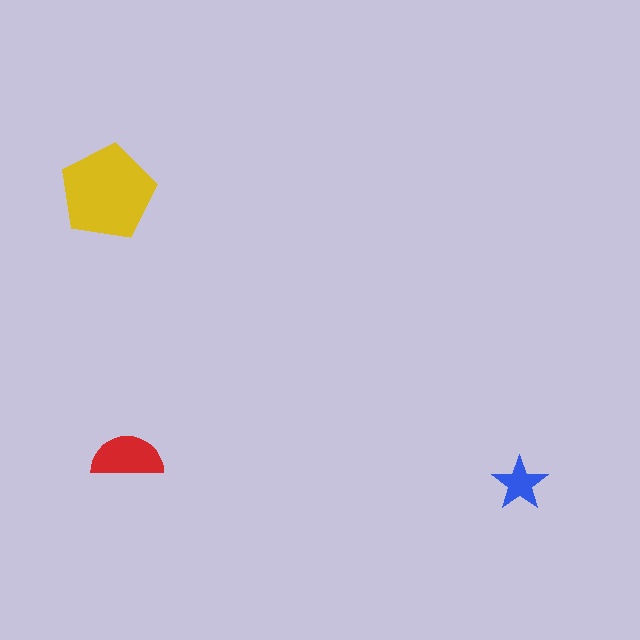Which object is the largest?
The yellow pentagon.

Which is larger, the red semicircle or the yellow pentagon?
The yellow pentagon.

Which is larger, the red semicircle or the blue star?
The red semicircle.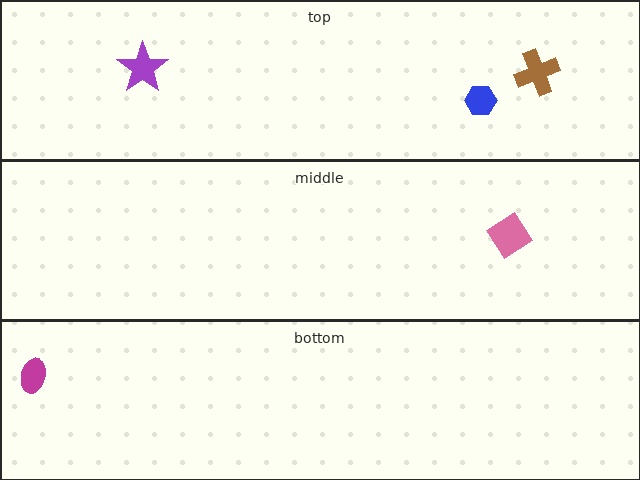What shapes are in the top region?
The purple star, the blue hexagon, the brown cross.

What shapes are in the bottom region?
The magenta ellipse.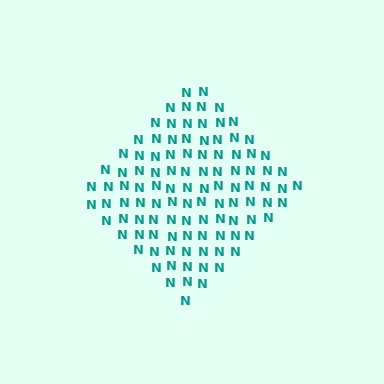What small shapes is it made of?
It is made of small letter N's.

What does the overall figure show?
The overall figure shows a diamond.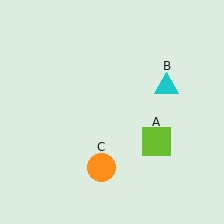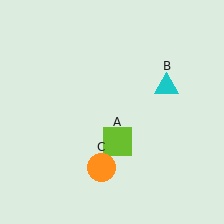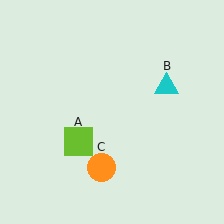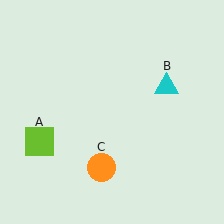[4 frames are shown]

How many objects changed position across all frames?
1 object changed position: lime square (object A).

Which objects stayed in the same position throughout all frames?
Cyan triangle (object B) and orange circle (object C) remained stationary.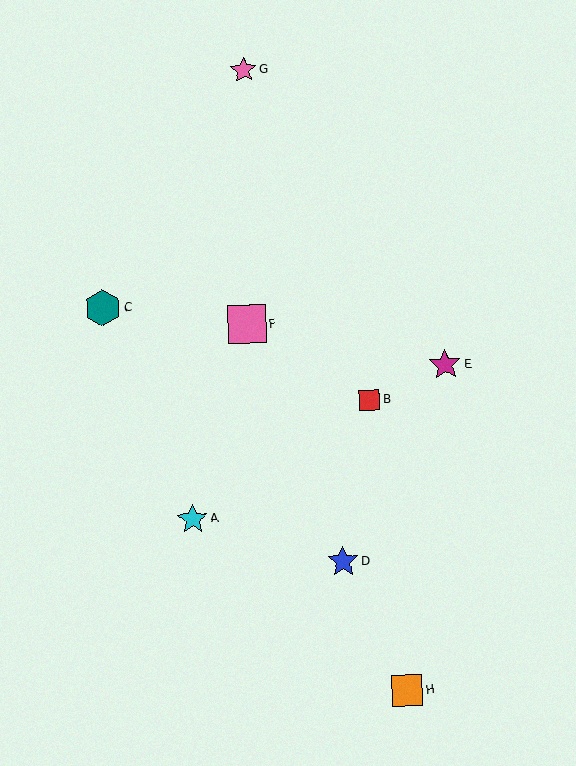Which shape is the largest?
The pink square (labeled F) is the largest.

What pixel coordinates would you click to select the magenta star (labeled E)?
Click at (445, 364) to select the magenta star E.